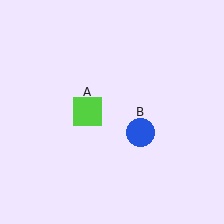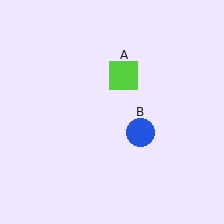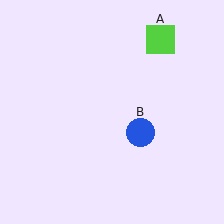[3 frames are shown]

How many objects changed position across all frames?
1 object changed position: lime square (object A).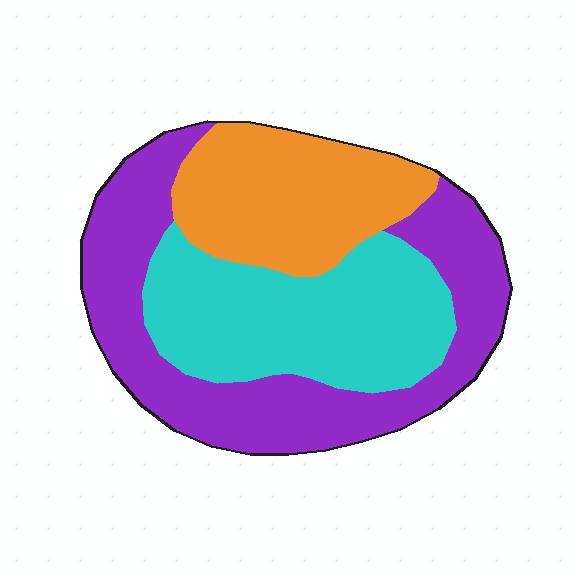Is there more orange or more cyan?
Cyan.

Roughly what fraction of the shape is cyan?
Cyan covers about 35% of the shape.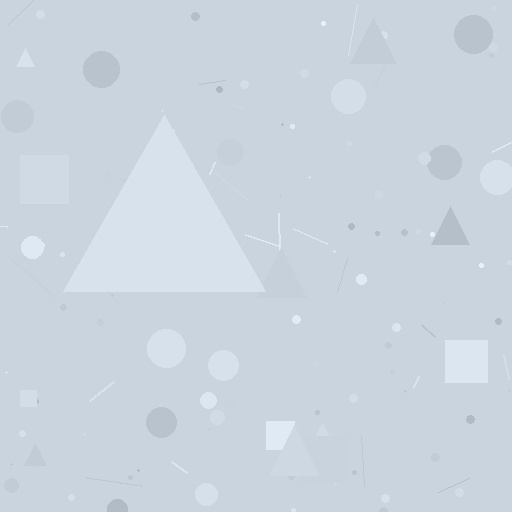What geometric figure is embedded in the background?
A triangle is embedded in the background.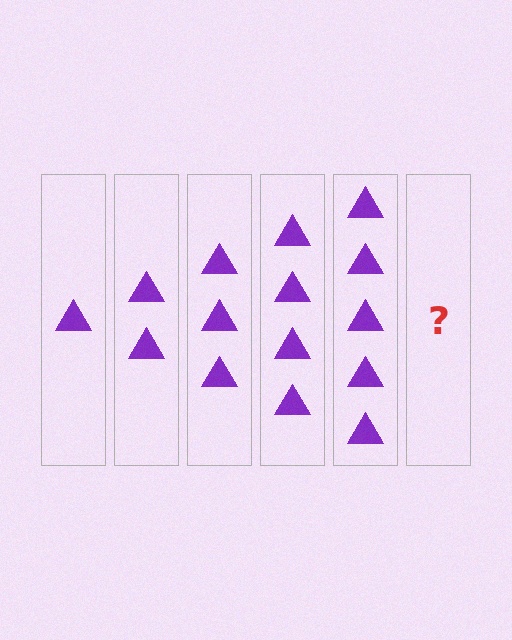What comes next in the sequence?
The next element should be 6 triangles.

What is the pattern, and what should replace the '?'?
The pattern is that each step adds one more triangle. The '?' should be 6 triangles.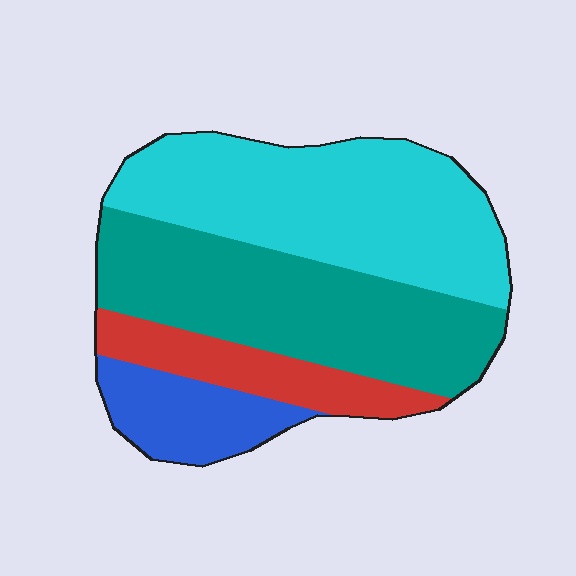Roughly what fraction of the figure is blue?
Blue covers around 10% of the figure.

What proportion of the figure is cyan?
Cyan takes up about three eighths (3/8) of the figure.